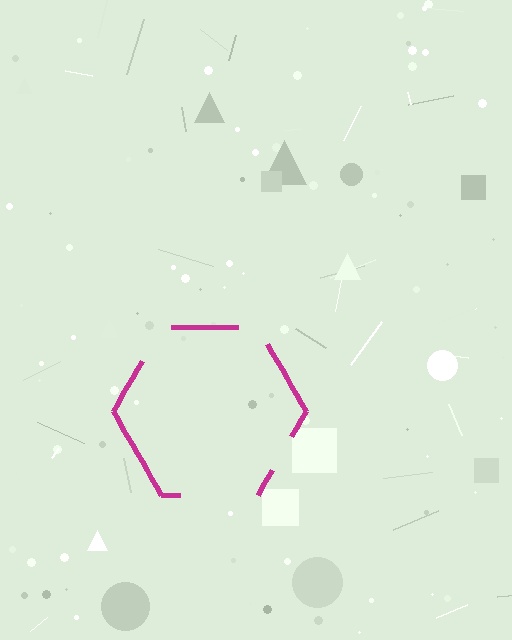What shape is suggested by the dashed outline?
The dashed outline suggests a hexagon.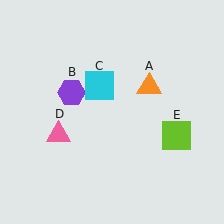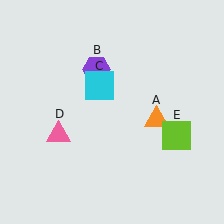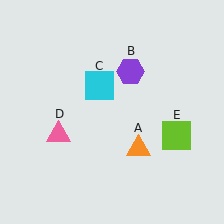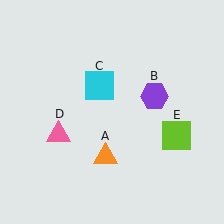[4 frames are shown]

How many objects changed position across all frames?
2 objects changed position: orange triangle (object A), purple hexagon (object B).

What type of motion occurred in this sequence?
The orange triangle (object A), purple hexagon (object B) rotated clockwise around the center of the scene.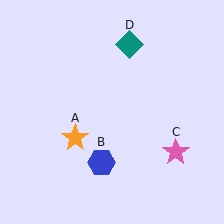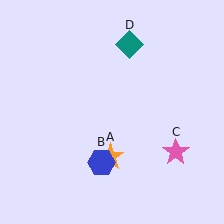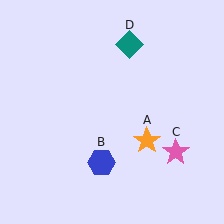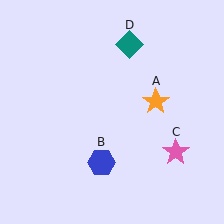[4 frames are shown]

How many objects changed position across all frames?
1 object changed position: orange star (object A).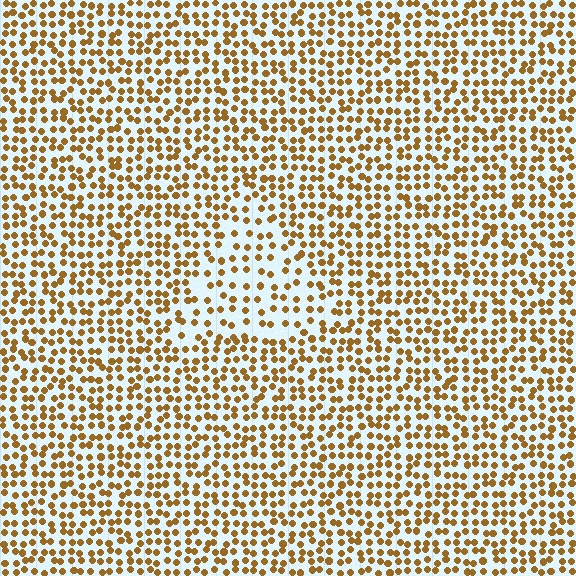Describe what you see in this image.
The image contains small brown elements arranged at two different densities. A triangle-shaped region is visible where the elements are less densely packed than the surrounding area.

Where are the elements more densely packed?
The elements are more densely packed outside the triangle boundary.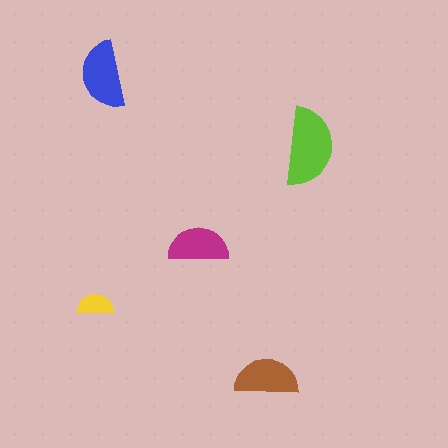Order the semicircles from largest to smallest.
the lime one, the blue one, the brown one, the magenta one, the yellow one.